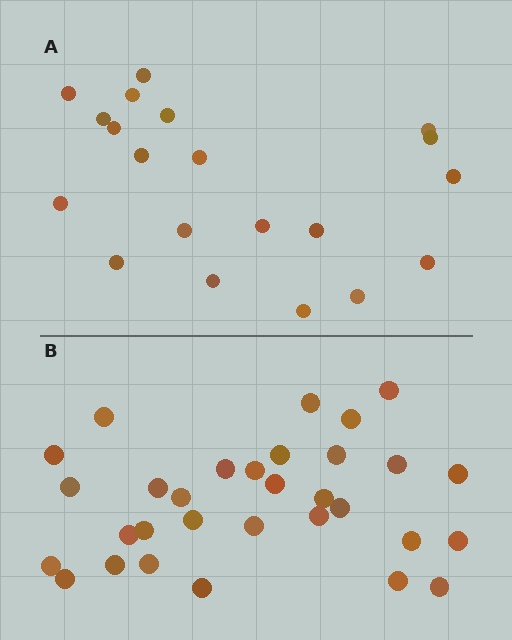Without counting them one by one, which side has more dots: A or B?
Region B (the bottom region) has more dots.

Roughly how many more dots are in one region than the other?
Region B has roughly 12 or so more dots than region A.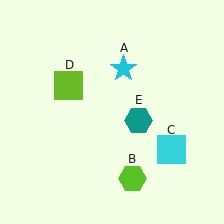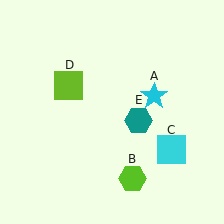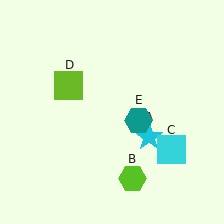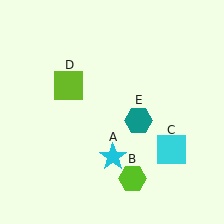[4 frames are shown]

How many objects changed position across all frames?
1 object changed position: cyan star (object A).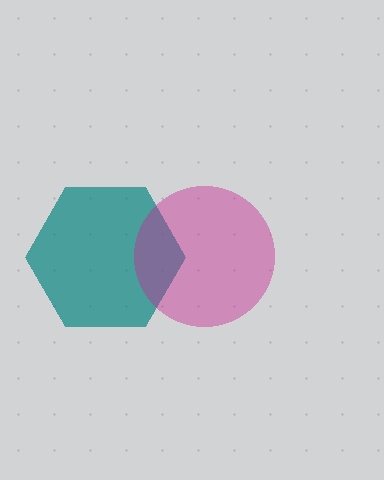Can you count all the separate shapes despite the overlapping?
Yes, there are 2 separate shapes.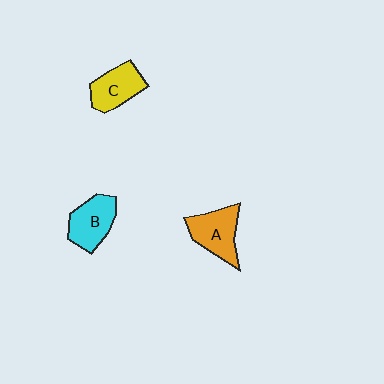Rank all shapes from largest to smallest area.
From largest to smallest: A (orange), B (cyan), C (yellow).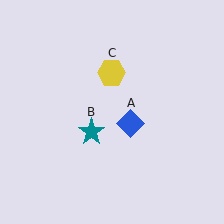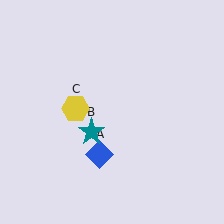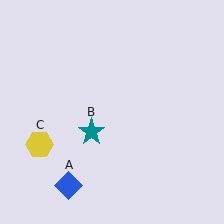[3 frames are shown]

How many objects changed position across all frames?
2 objects changed position: blue diamond (object A), yellow hexagon (object C).